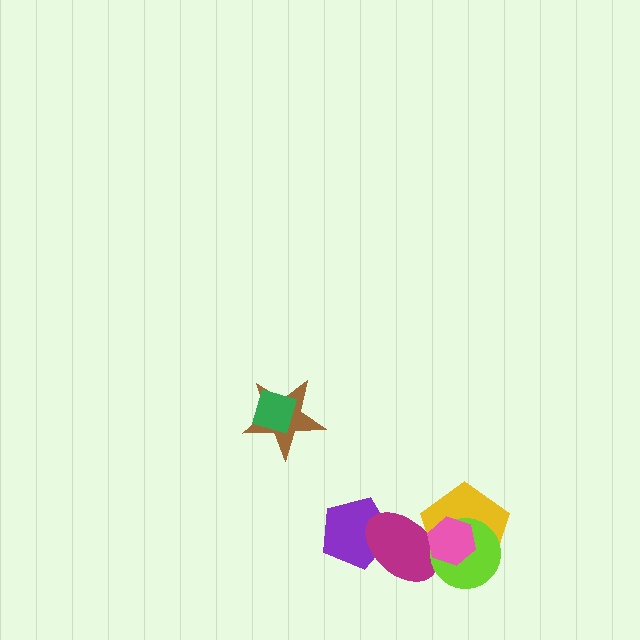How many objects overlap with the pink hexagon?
3 objects overlap with the pink hexagon.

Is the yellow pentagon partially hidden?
Yes, it is partially covered by another shape.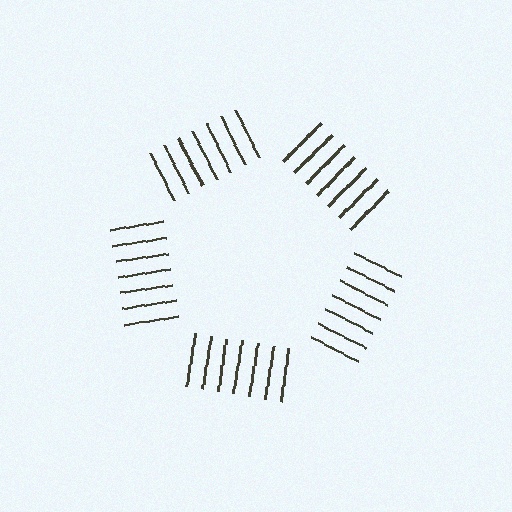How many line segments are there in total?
35 — 7 along each of the 5 edges.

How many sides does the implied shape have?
5 sides — the line-ends trace a pentagon.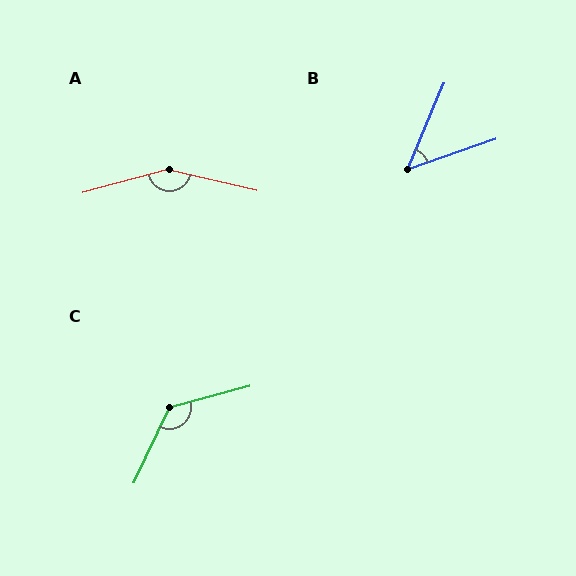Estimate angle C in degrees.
Approximately 130 degrees.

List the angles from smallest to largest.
B (48°), C (130°), A (152°).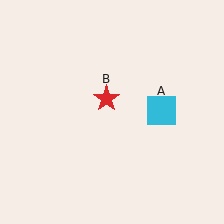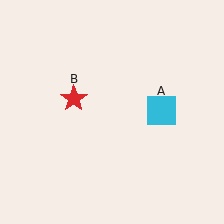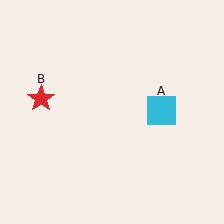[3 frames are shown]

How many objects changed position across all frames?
1 object changed position: red star (object B).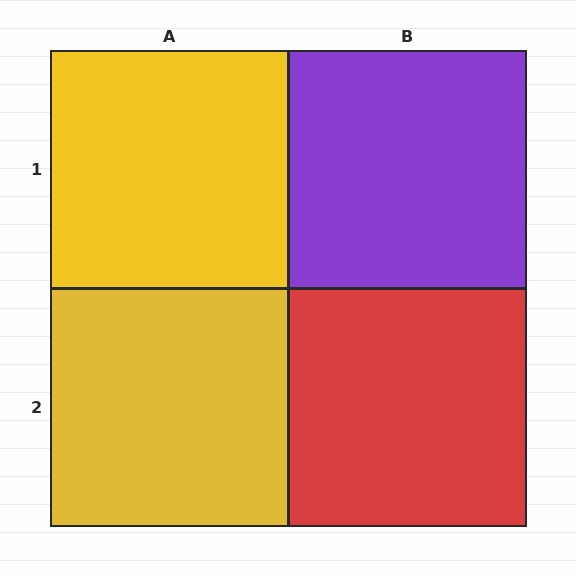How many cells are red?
1 cell is red.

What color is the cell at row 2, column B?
Red.